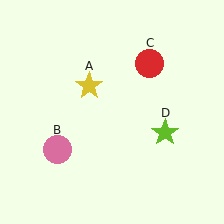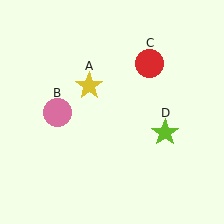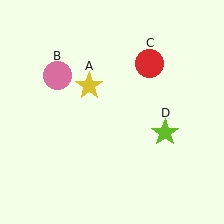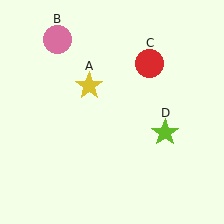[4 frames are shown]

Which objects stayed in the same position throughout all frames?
Yellow star (object A) and red circle (object C) and lime star (object D) remained stationary.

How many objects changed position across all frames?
1 object changed position: pink circle (object B).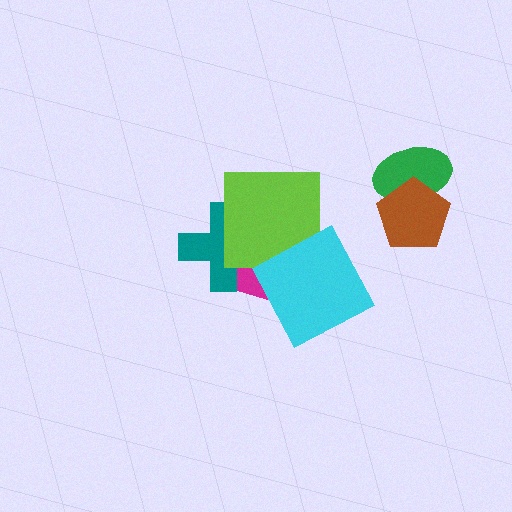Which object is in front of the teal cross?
The lime square is in front of the teal cross.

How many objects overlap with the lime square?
3 objects overlap with the lime square.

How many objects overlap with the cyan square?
2 objects overlap with the cyan square.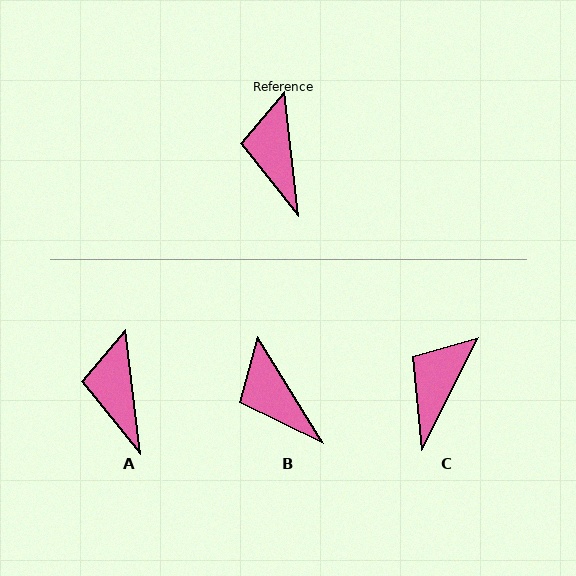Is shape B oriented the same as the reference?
No, it is off by about 25 degrees.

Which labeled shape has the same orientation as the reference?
A.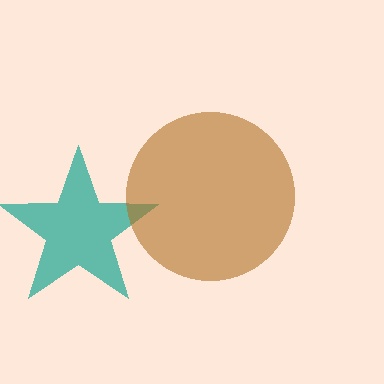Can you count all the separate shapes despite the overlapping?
Yes, there are 2 separate shapes.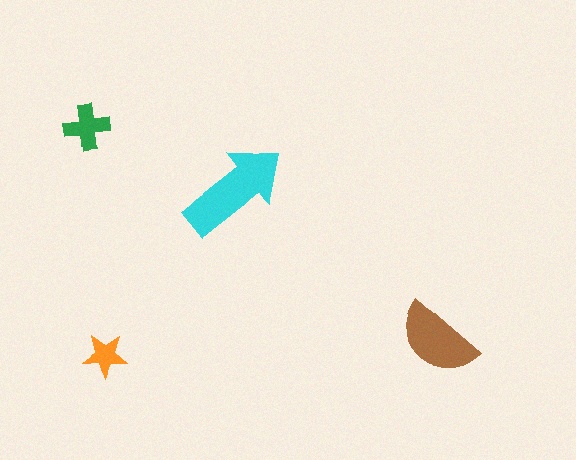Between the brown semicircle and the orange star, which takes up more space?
The brown semicircle.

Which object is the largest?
The cyan arrow.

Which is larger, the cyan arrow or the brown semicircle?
The cyan arrow.